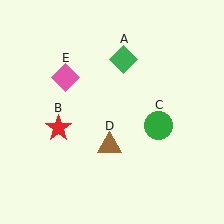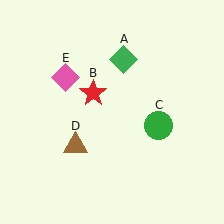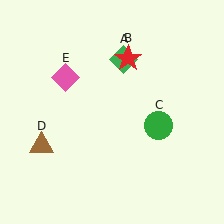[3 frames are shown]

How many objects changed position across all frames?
2 objects changed position: red star (object B), brown triangle (object D).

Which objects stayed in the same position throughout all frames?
Green diamond (object A) and green circle (object C) and pink diamond (object E) remained stationary.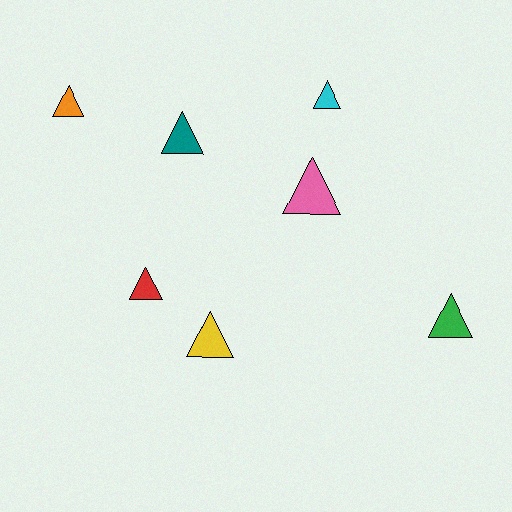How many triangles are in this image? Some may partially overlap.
There are 7 triangles.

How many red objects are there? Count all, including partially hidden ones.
There is 1 red object.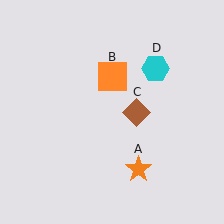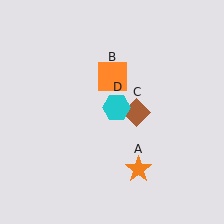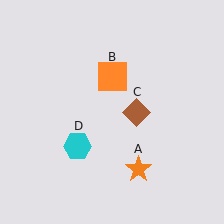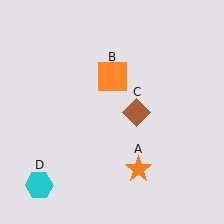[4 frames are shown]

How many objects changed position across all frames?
1 object changed position: cyan hexagon (object D).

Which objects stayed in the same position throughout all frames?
Orange star (object A) and orange square (object B) and brown diamond (object C) remained stationary.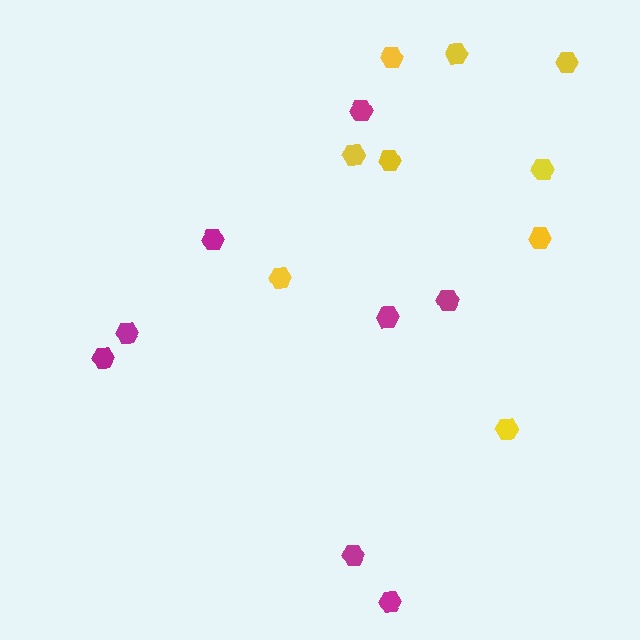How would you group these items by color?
There are 2 groups: one group of magenta hexagons (8) and one group of yellow hexagons (9).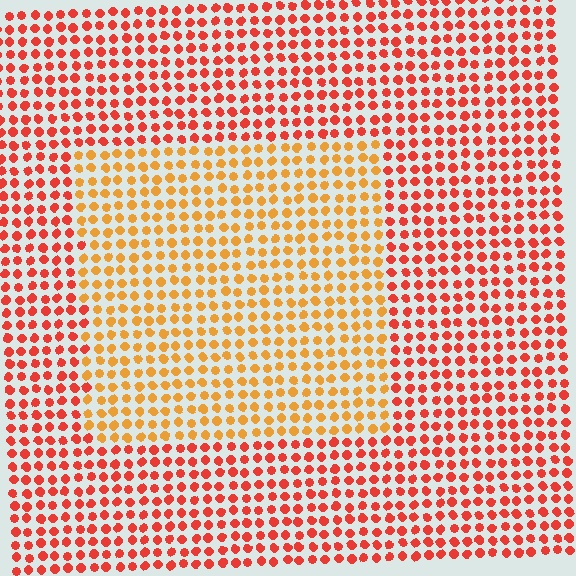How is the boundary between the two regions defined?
The boundary is defined purely by a slight shift in hue (about 33 degrees). Spacing, size, and orientation are identical on both sides.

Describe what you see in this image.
The image is filled with small red elements in a uniform arrangement. A rectangle-shaped region is visible where the elements are tinted to a slightly different hue, forming a subtle color boundary.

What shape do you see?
I see a rectangle.